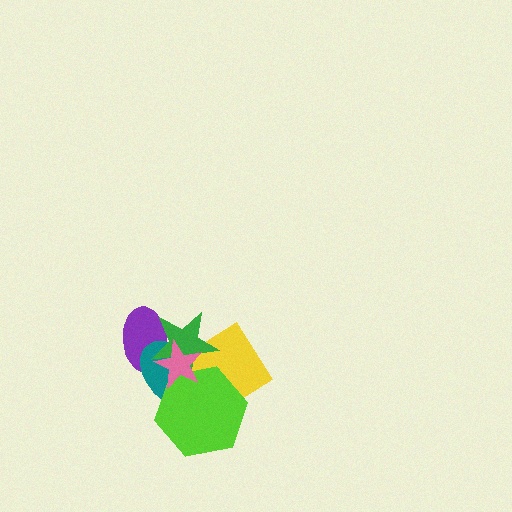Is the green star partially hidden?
Yes, it is partially covered by another shape.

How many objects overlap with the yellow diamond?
4 objects overlap with the yellow diamond.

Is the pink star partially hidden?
No, no other shape covers it.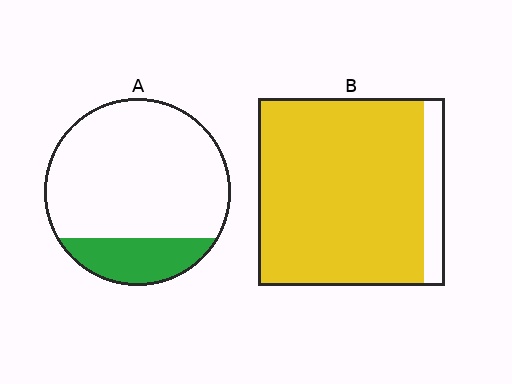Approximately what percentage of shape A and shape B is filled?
A is approximately 20% and B is approximately 90%.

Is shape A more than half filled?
No.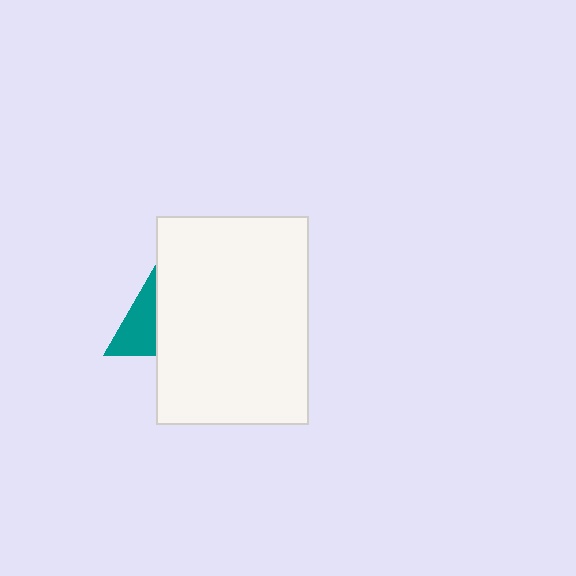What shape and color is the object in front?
The object in front is a white rectangle.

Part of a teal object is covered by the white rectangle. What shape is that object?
It is a triangle.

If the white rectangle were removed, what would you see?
You would see the complete teal triangle.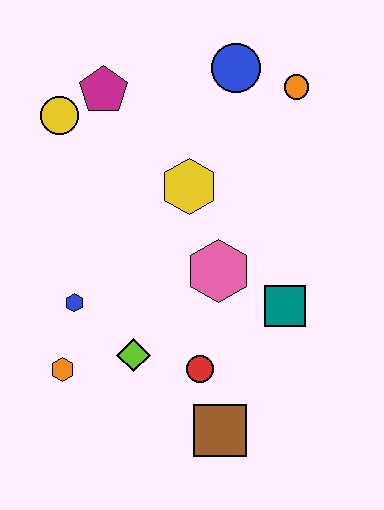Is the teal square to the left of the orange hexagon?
No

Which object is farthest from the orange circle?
The orange hexagon is farthest from the orange circle.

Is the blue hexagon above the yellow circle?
No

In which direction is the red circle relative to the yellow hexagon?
The red circle is below the yellow hexagon.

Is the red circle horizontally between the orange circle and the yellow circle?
Yes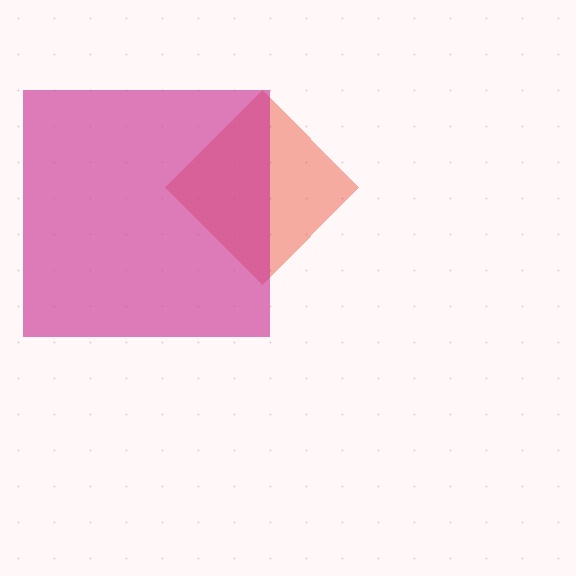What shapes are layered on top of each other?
The layered shapes are: a red diamond, a magenta square.